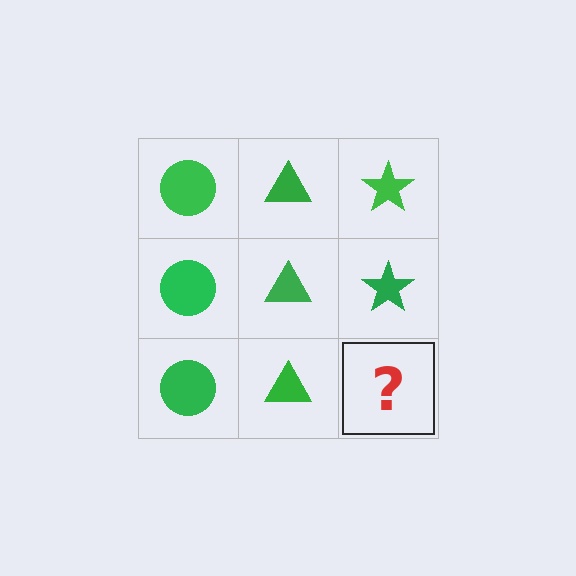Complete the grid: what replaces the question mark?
The question mark should be replaced with a green star.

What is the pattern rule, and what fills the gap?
The rule is that each column has a consistent shape. The gap should be filled with a green star.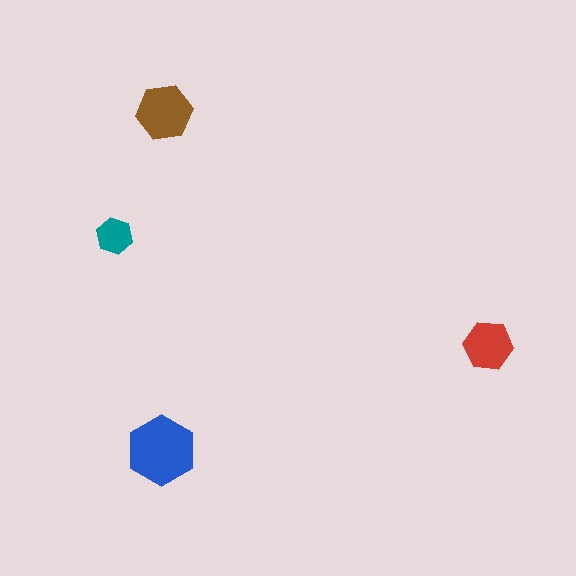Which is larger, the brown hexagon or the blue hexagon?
The blue one.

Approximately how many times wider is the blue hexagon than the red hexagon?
About 1.5 times wider.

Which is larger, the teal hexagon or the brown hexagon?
The brown one.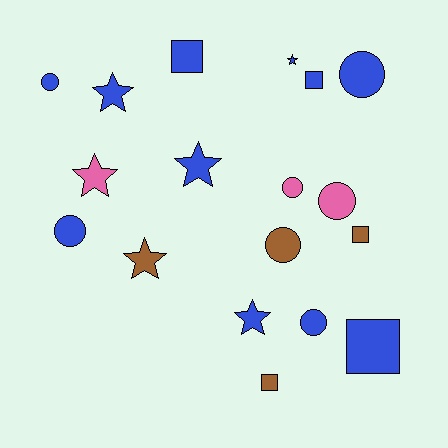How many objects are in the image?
There are 18 objects.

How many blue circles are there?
There are 4 blue circles.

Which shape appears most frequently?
Circle, with 7 objects.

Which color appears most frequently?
Blue, with 11 objects.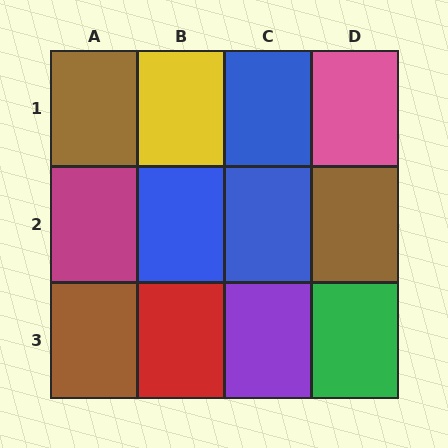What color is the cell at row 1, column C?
Blue.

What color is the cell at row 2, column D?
Brown.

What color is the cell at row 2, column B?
Blue.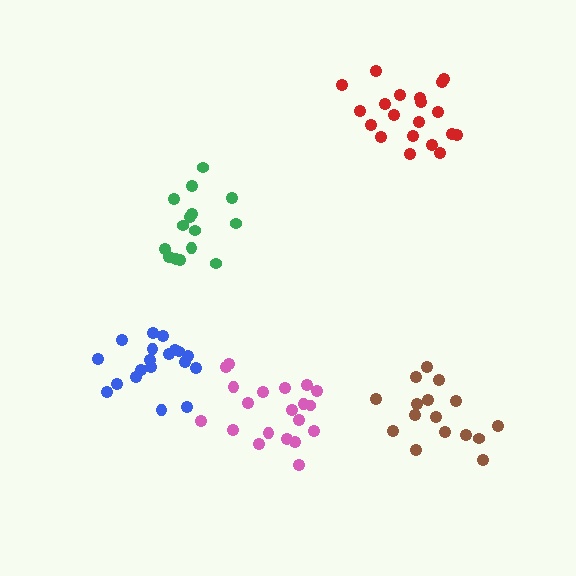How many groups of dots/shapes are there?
There are 5 groups.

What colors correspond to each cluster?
The clusters are colored: green, brown, pink, blue, red.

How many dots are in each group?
Group 1: 15 dots, Group 2: 16 dots, Group 3: 20 dots, Group 4: 19 dots, Group 5: 20 dots (90 total).